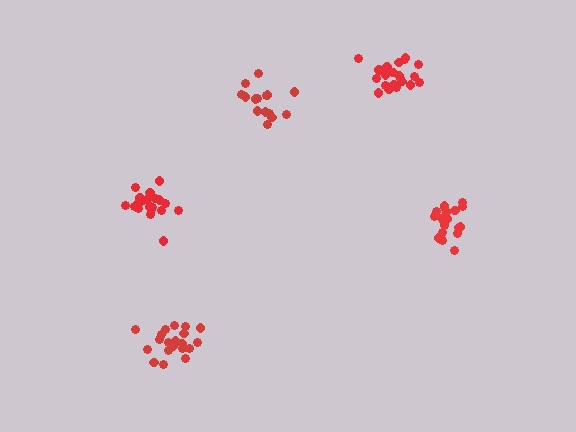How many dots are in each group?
Group 1: 15 dots, Group 2: 21 dots, Group 3: 20 dots, Group 4: 20 dots, Group 5: 21 dots (97 total).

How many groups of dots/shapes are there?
There are 5 groups.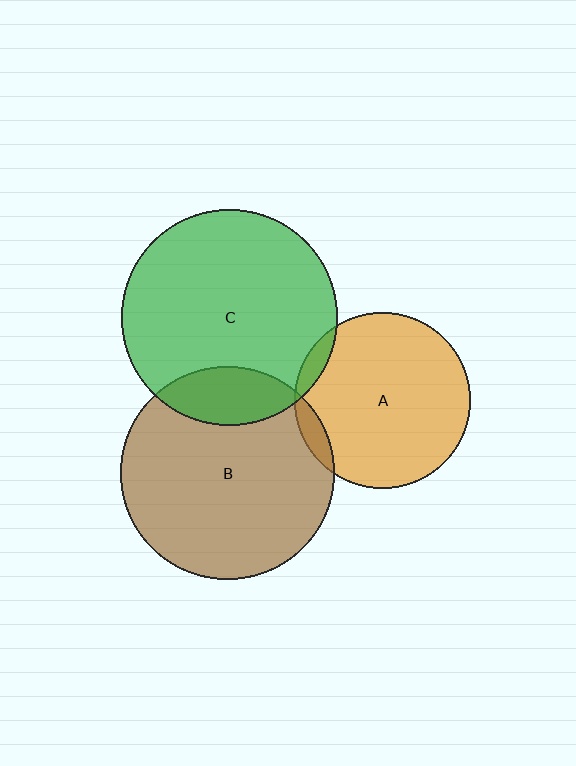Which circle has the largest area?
Circle C (green).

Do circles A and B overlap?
Yes.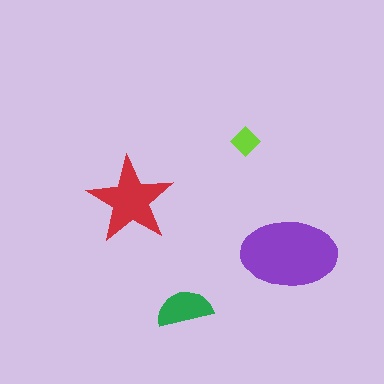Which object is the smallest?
The lime diamond.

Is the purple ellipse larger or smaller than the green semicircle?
Larger.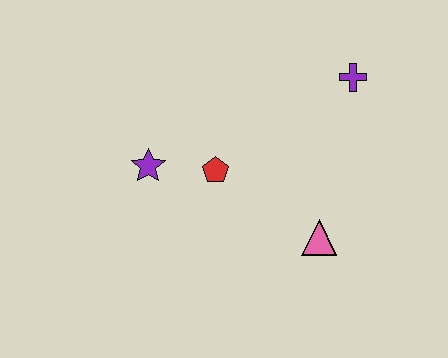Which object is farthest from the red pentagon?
The purple cross is farthest from the red pentagon.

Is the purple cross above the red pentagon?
Yes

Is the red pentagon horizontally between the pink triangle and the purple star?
Yes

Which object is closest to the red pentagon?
The purple star is closest to the red pentagon.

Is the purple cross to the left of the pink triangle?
No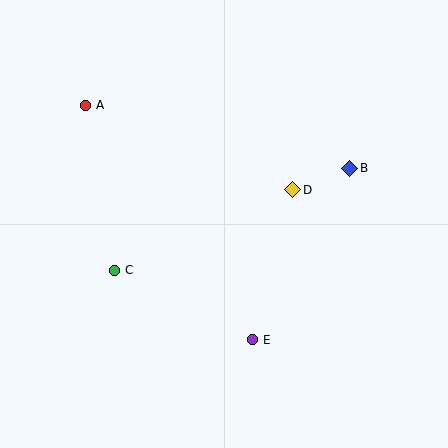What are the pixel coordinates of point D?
Point D is at (293, 190).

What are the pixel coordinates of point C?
Point C is at (115, 270).